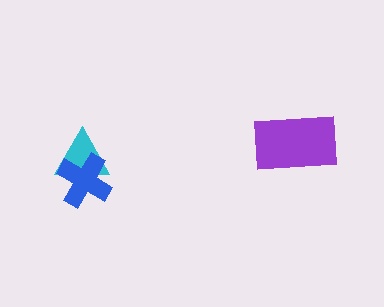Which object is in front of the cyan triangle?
The blue cross is in front of the cyan triangle.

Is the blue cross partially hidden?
No, no other shape covers it.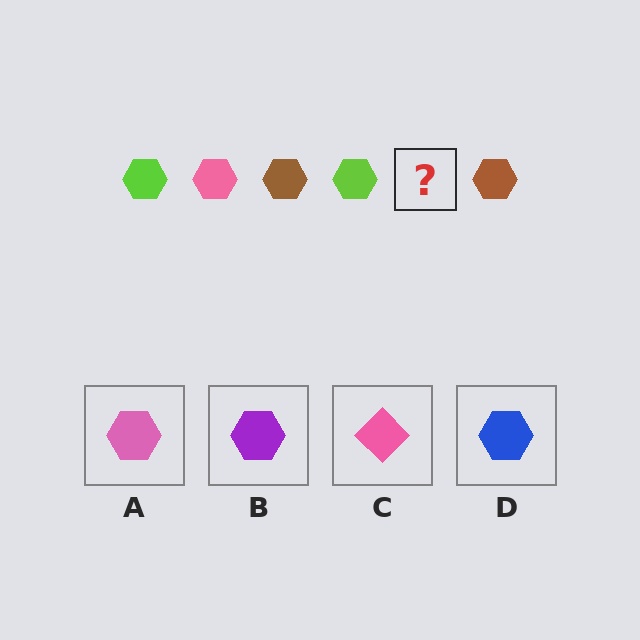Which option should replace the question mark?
Option A.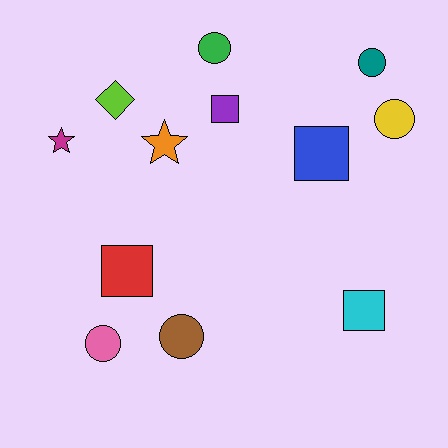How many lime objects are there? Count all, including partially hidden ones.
There is 1 lime object.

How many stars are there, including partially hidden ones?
There are 2 stars.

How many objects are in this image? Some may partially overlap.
There are 12 objects.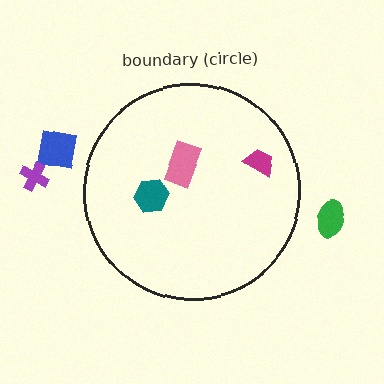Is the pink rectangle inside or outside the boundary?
Inside.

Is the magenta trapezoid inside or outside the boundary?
Inside.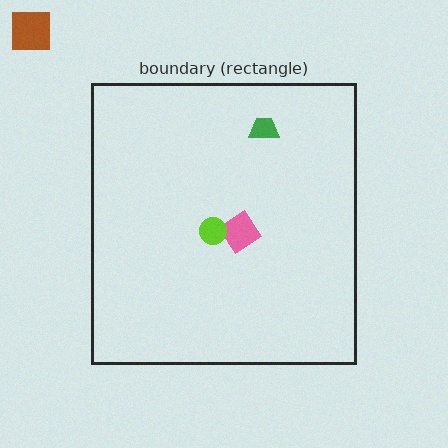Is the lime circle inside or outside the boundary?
Inside.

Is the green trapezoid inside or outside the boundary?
Inside.